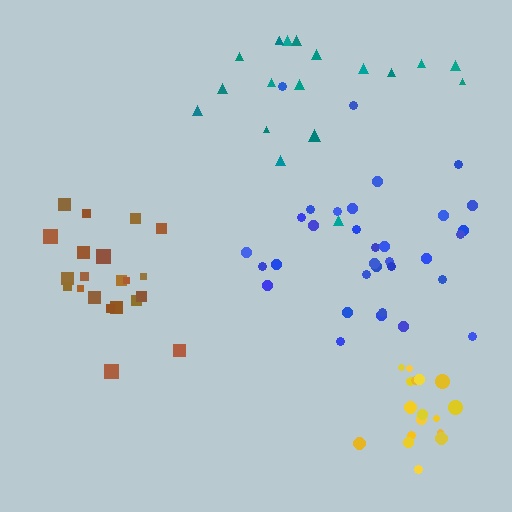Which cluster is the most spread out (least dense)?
Teal.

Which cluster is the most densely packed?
Yellow.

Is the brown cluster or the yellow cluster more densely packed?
Yellow.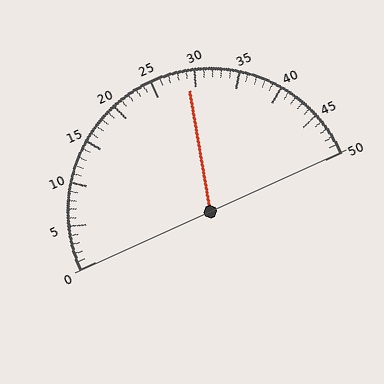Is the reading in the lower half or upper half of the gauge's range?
The reading is in the upper half of the range (0 to 50).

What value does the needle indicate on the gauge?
The needle indicates approximately 29.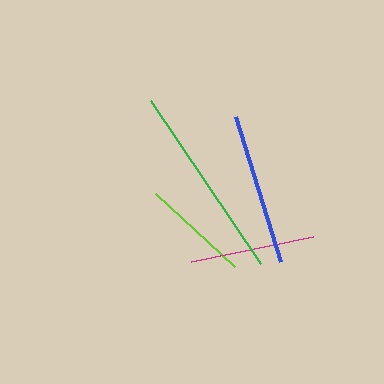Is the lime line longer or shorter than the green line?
The green line is longer than the lime line.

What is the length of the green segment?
The green segment is approximately 197 pixels long.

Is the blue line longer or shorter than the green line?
The green line is longer than the blue line.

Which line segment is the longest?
The green line is the longest at approximately 197 pixels.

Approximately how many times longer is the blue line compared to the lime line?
The blue line is approximately 1.4 times the length of the lime line.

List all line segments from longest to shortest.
From longest to shortest: green, blue, magenta, lime.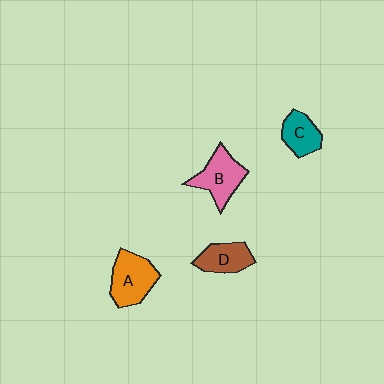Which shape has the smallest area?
Shape C (teal).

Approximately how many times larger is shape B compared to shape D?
Approximately 1.3 times.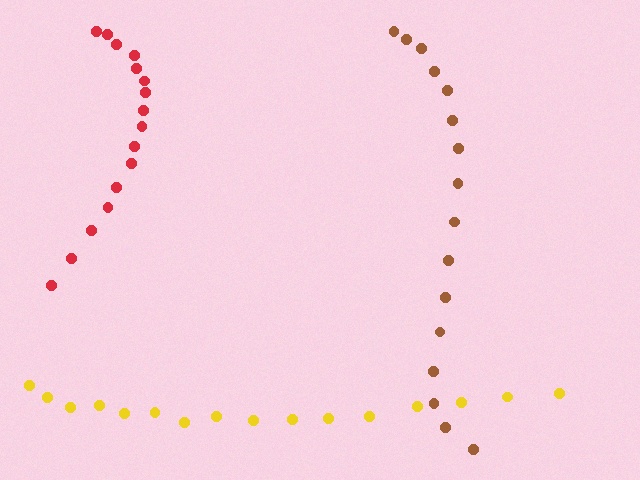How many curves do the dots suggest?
There are 3 distinct paths.